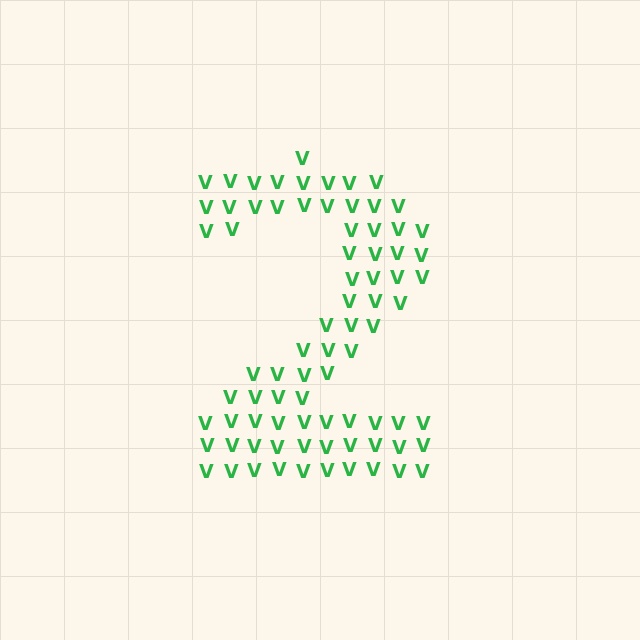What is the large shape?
The large shape is the digit 2.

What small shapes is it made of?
It is made of small letter V's.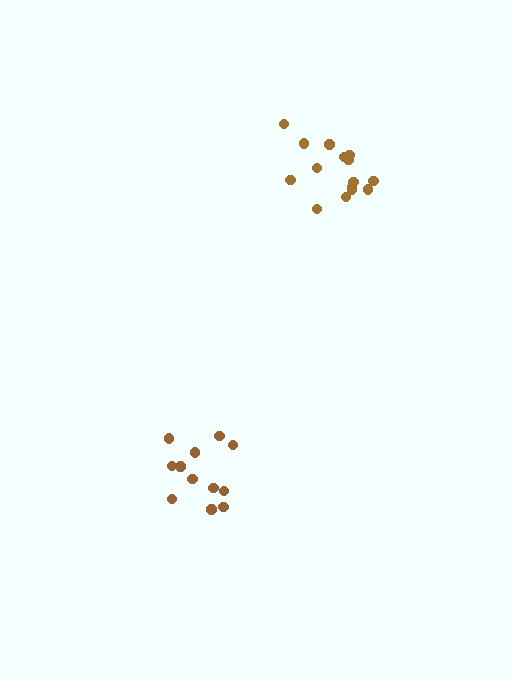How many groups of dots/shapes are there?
There are 2 groups.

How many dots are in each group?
Group 1: 15 dots, Group 2: 12 dots (27 total).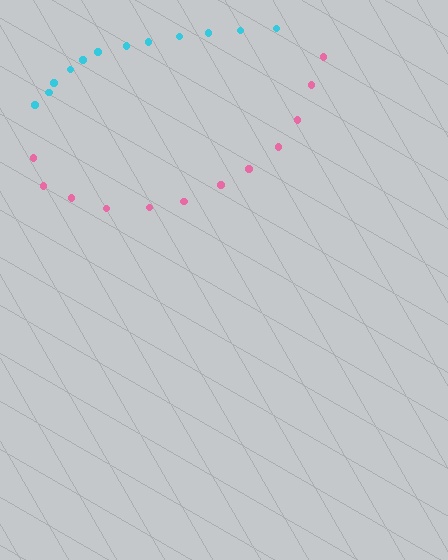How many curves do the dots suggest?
There are 2 distinct paths.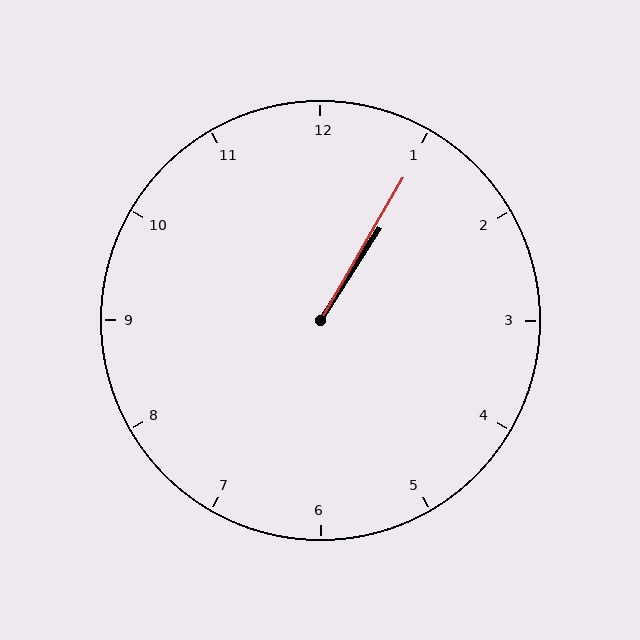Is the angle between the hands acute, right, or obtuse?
It is acute.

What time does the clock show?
1:05.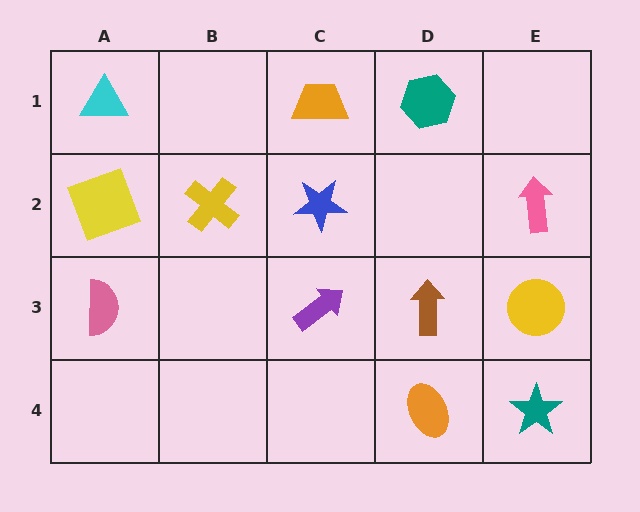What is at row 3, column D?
A brown arrow.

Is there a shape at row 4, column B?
No, that cell is empty.